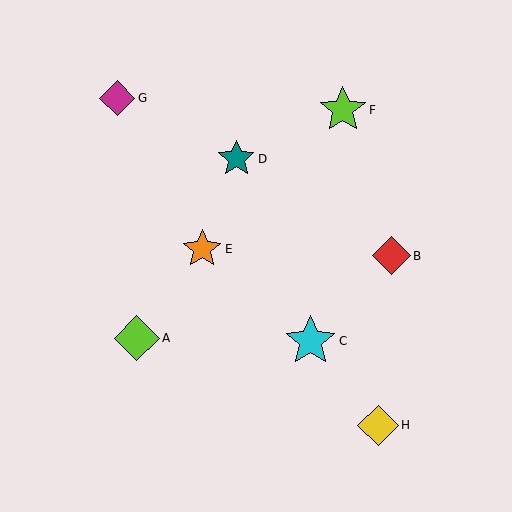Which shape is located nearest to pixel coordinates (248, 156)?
The teal star (labeled D) at (236, 159) is nearest to that location.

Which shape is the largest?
The cyan star (labeled C) is the largest.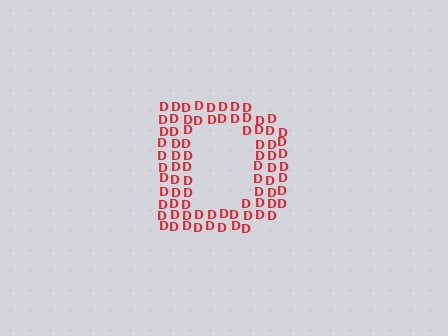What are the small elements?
The small elements are letter D's.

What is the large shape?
The large shape is the letter D.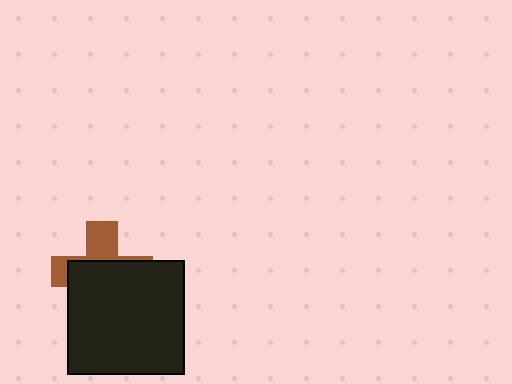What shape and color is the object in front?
The object in front is a black rectangle.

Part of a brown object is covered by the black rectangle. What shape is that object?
It is a cross.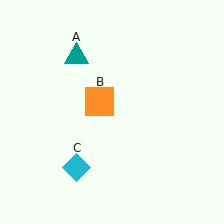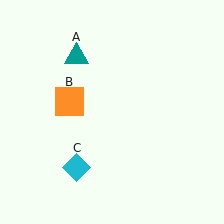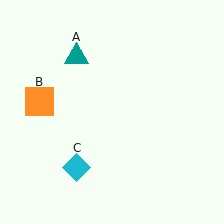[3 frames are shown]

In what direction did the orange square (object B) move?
The orange square (object B) moved left.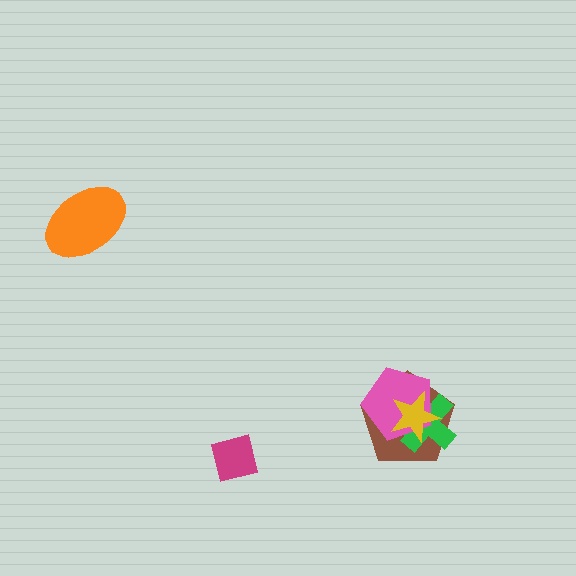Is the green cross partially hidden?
Yes, it is partially covered by another shape.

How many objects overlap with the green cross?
3 objects overlap with the green cross.